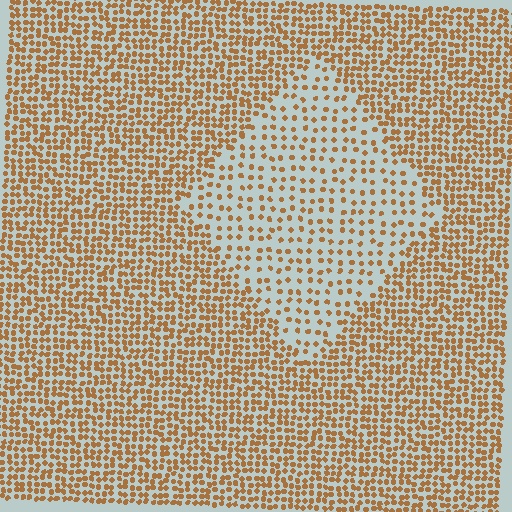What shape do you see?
I see a diamond.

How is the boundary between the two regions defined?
The boundary is defined by a change in element density (approximately 2.2x ratio). All elements are the same color, size, and shape.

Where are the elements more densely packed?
The elements are more densely packed outside the diamond boundary.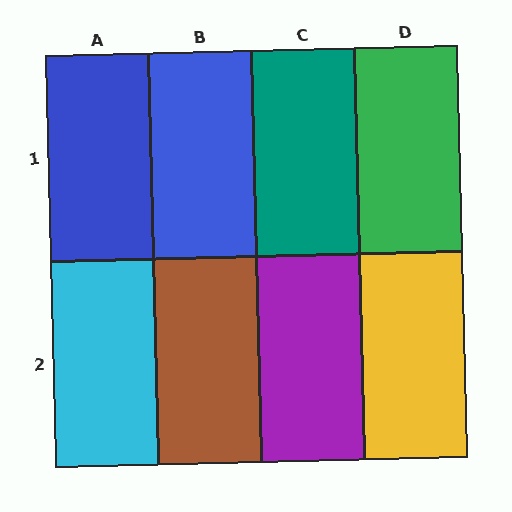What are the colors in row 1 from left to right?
Blue, blue, teal, green.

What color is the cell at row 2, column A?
Cyan.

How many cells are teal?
1 cell is teal.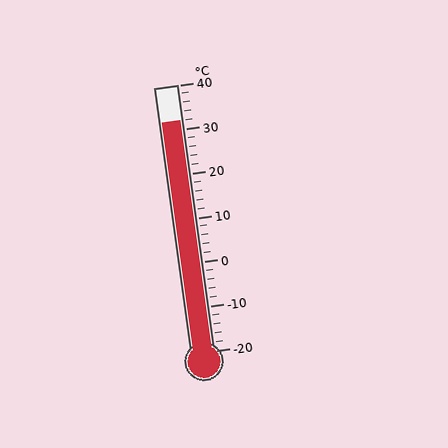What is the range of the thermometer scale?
The thermometer scale ranges from -20°C to 40°C.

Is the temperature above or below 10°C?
The temperature is above 10°C.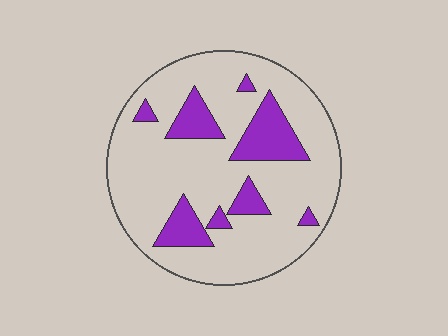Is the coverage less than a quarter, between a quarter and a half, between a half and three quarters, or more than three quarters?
Less than a quarter.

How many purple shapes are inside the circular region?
8.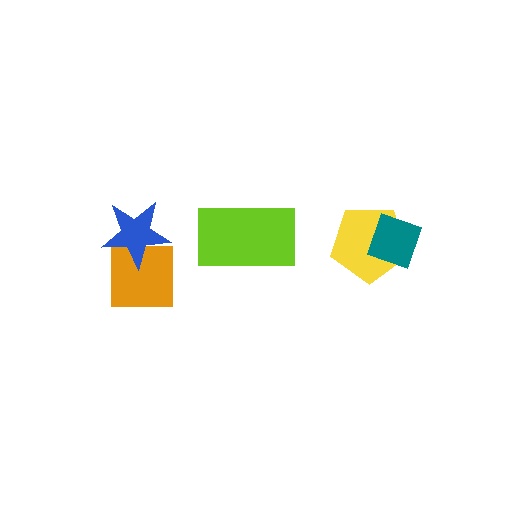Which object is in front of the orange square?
The blue star is in front of the orange square.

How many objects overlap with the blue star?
1 object overlaps with the blue star.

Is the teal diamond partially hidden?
No, no other shape covers it.